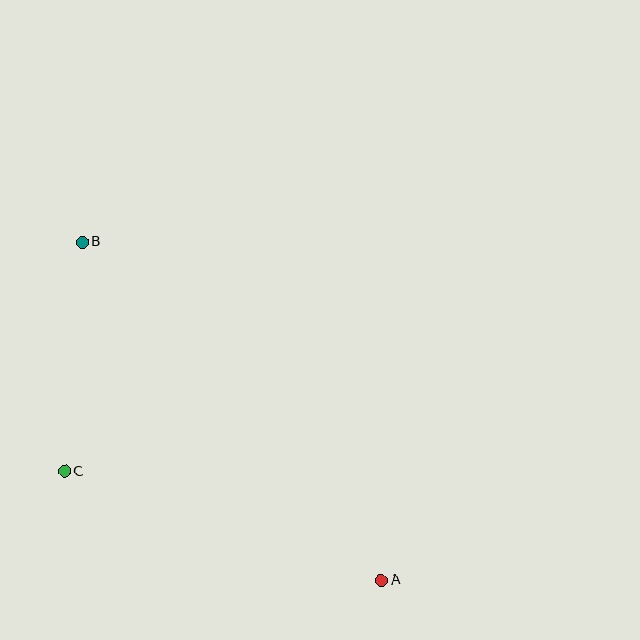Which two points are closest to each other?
Points B and C are closest to each other.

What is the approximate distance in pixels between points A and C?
The distance between A and C is approximately 335 pixels.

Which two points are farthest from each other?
Points A and B are farthest from each other.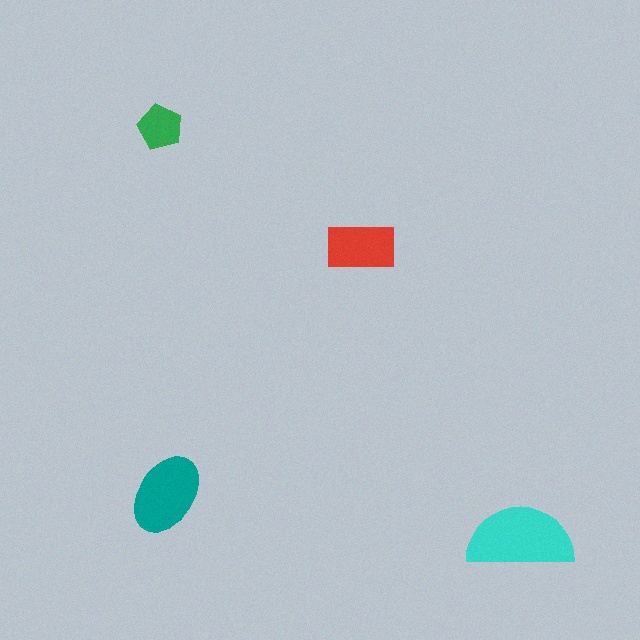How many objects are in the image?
There are 4 objects in the image.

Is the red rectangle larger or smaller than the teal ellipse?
Smaller.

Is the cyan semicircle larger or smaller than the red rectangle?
Larger.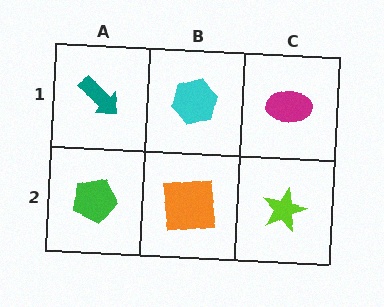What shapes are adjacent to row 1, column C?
A lime star (row 2, column C), a cyan hexagon (row 1, column B).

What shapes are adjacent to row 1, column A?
A green pentagon (row 2, column A), a cyan hexagon (row 1, column B).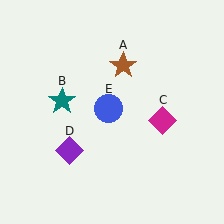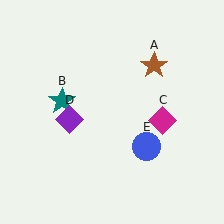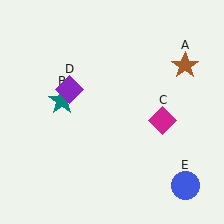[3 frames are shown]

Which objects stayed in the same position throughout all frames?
Teal star (object B) and magenta diamond (object C) remained stationary.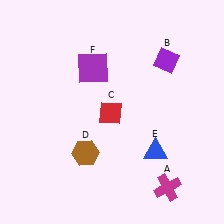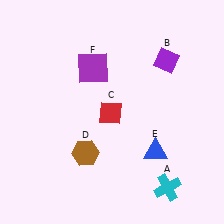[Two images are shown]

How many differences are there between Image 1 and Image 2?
There is 1 difference between the two images.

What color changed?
The cross (A) changed from magenta in Image 1 to cyan in Image 2.